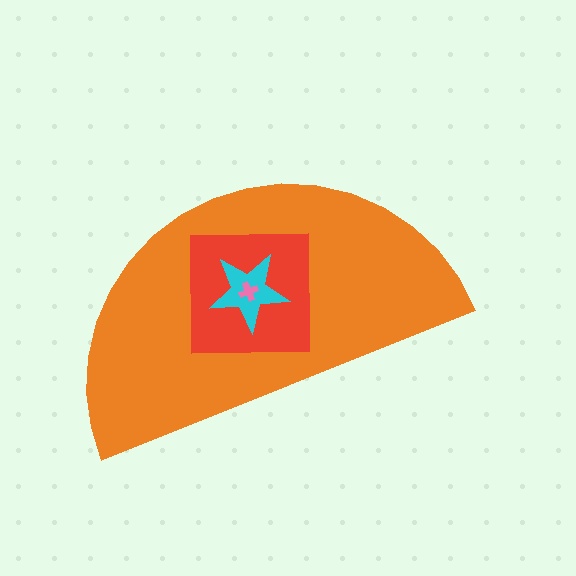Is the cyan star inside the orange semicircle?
Yes.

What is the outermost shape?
The orange semicircle.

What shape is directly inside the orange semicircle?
The red square.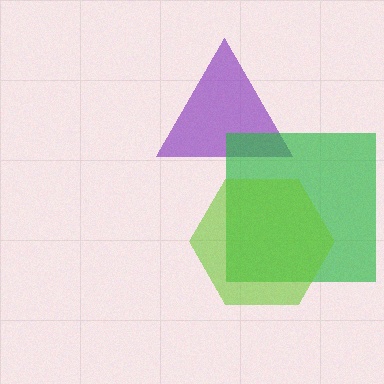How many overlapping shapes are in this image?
There are 3 overlapping shapes in the image.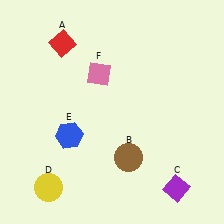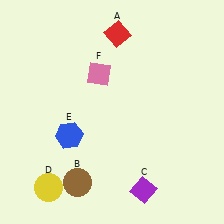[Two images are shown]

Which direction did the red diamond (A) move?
The red diamond (A) moved right.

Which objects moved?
The objects that moved are: the red diamond (A), the brown circle (B), the purple diamond (C).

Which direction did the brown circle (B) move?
The brown circle (B) moved left.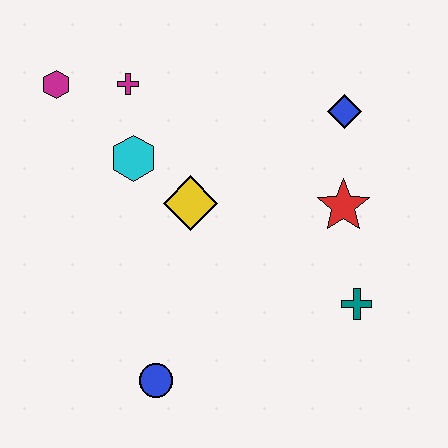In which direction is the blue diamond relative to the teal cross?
The blue diamond is above the teal cross.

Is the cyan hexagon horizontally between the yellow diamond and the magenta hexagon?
Yes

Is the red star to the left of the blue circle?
No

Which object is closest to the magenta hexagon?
The magenta cross is closest to the magenta hexagon.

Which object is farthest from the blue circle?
The blue diamond is farthest from the blue circle.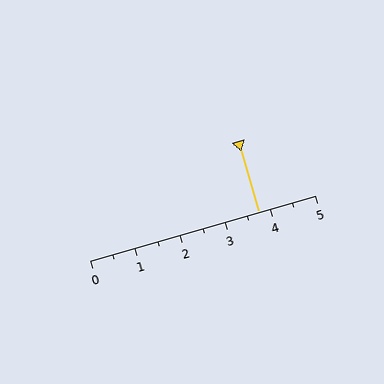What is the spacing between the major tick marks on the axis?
The major ticks are spaced 1 apart.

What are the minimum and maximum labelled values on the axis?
The axis runs from 0 to 5.